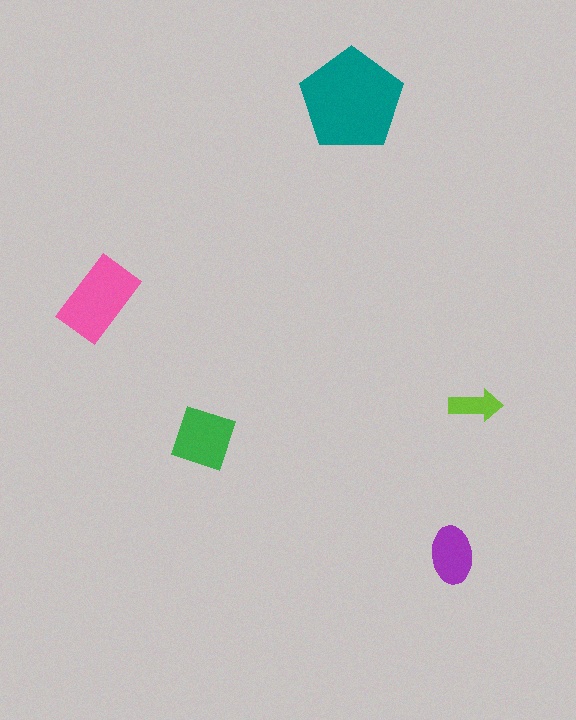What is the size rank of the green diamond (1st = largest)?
3rd.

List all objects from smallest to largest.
The lime arrow, the purple ellipse, the green diamond, the pink rectangle, the teal pentagon.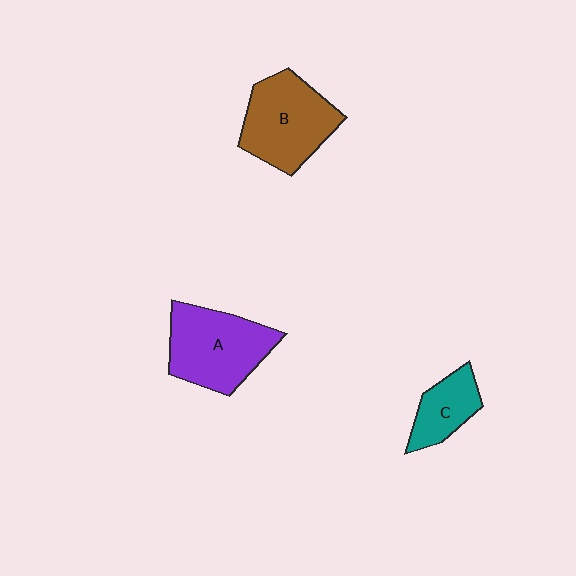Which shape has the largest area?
Shape A (purple).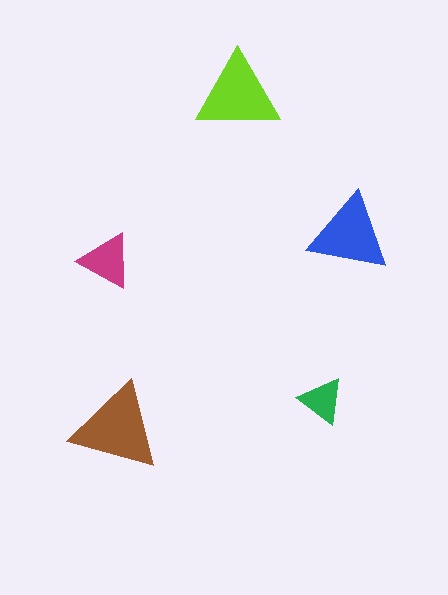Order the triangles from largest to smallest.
the brown one, the lime one, the blue one, the magenta one, the green one.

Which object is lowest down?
The brown triangle is bottommost.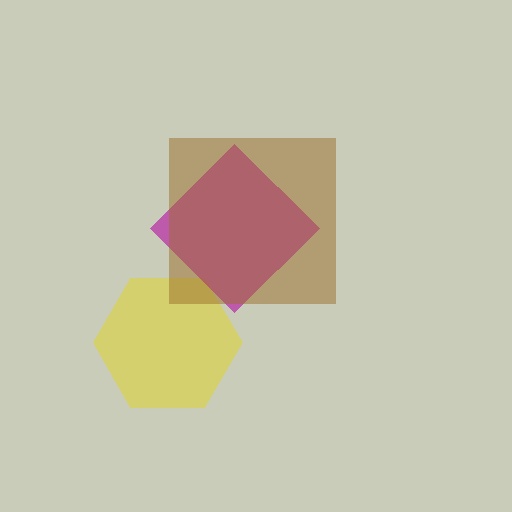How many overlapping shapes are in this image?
There are 3 overlapping shapes in the image.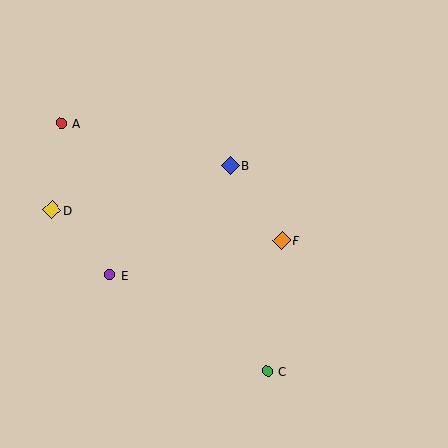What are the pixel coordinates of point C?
Point C is at (268, 371).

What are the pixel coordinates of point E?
Point E is at (110, 275).